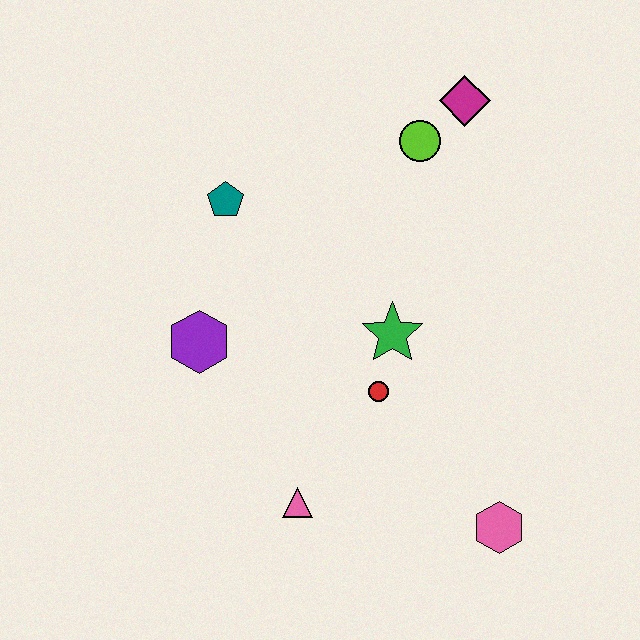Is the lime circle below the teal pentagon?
No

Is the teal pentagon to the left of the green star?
Yes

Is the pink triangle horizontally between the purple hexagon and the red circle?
Yes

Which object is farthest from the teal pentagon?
The pink hexagon is farthest from the teal pentagon.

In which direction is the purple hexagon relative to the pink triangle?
The purple hexagon is above the pink triangle.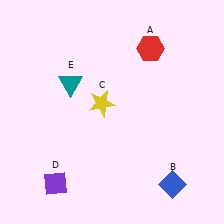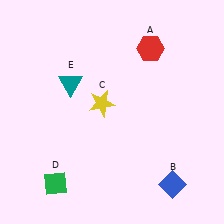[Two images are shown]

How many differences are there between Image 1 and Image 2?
There is 1 difference between the two images.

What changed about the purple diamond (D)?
In Image 1, D is purple. In Image 2, it changed to green.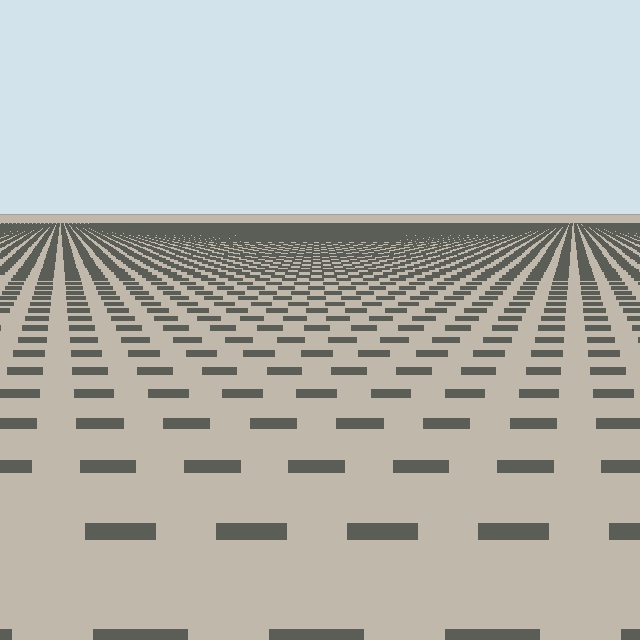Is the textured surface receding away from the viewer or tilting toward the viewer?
The surface is receding away from the viewer. Texture elements get smaller and denser toward the top.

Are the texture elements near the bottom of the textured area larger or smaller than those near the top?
Larger. Near the bottom, elements are closer to the viewer and appear at a bigger on-screen size.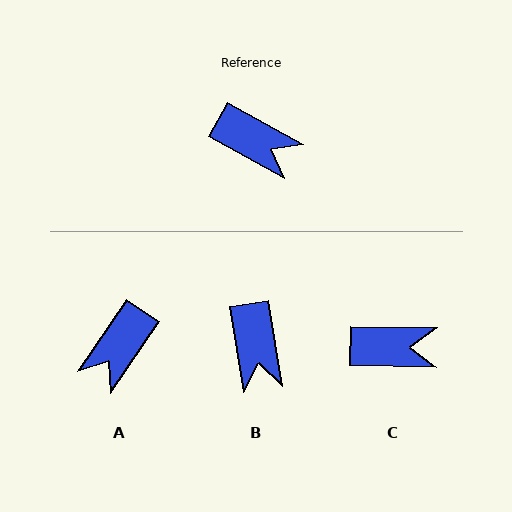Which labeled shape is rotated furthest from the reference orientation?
A, about 95 degrees away.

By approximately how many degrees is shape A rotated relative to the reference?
Approximately 95 degrees clockwise.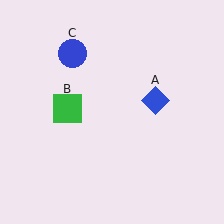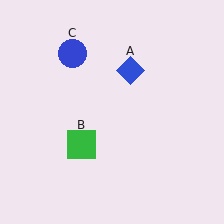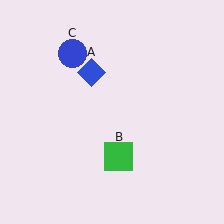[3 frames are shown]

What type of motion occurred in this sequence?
The blue diamond (object A), green square (object B) rotated counterclockwise around the center of the scene.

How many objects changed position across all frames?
2 objects changed position: blue diamond (object A), green square (object B).